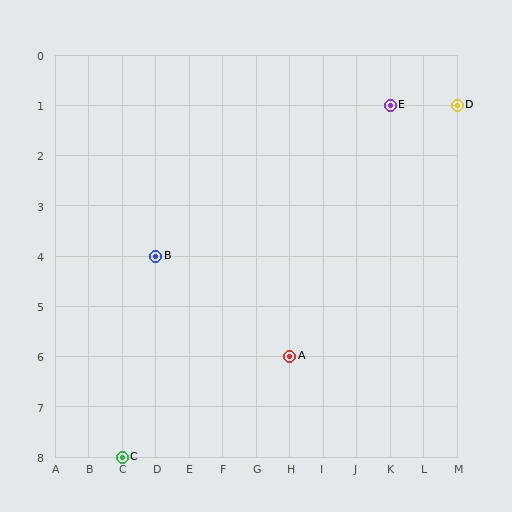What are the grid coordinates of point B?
Point B is at grid coordinates (D, 4).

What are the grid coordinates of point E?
Point E is at grid coordinates (K, 1).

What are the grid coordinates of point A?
Point A is at grid coordinates (H, 6).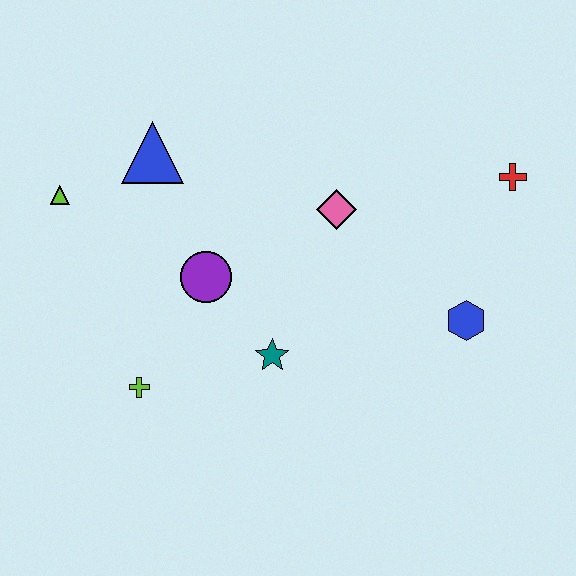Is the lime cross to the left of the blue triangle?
Yes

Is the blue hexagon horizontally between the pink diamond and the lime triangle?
No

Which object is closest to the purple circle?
The teal star is closest to the purple circle.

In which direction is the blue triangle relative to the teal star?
The blue triangle is above the teal star.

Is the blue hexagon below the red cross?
Yes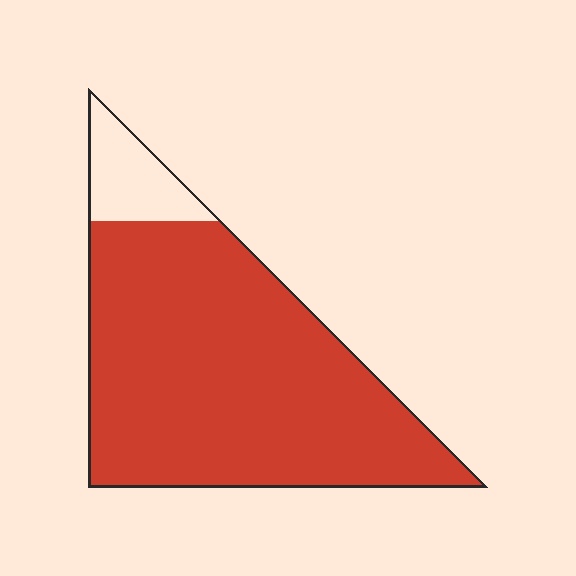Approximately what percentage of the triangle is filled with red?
Approximately 90%.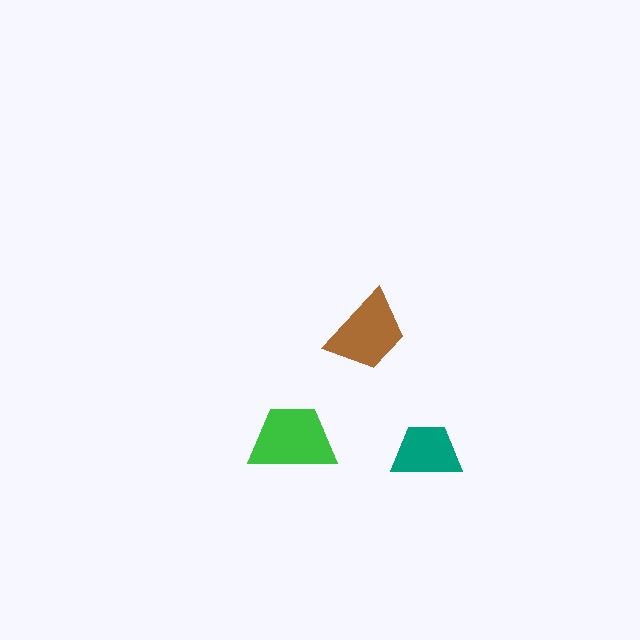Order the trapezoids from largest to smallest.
the green one, the brown one, the teal one.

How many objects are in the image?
There are 3 objects in the image.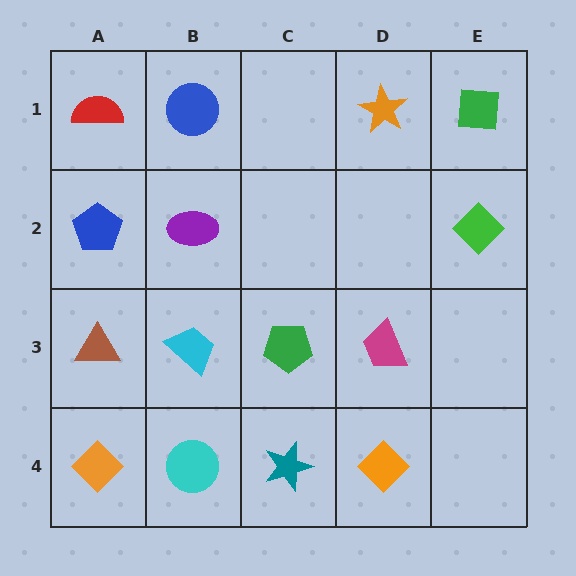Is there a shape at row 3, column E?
No, that cell is empty.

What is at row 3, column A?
A brown triangle.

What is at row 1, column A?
A red semicircle.